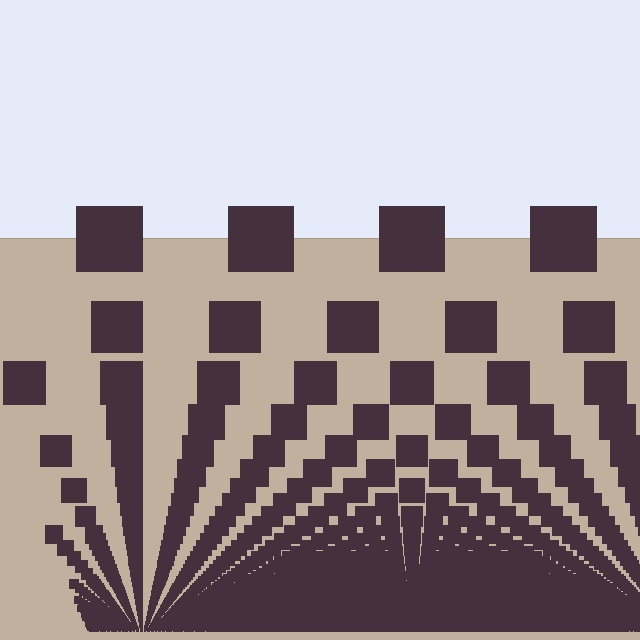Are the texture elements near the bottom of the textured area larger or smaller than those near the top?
Smaller. The gradient is inverted — elements near the bottom are smaller and denser.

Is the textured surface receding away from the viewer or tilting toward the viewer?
The surface appears to tilt toward the viewer. Texture elements get larger and sparser toward the top.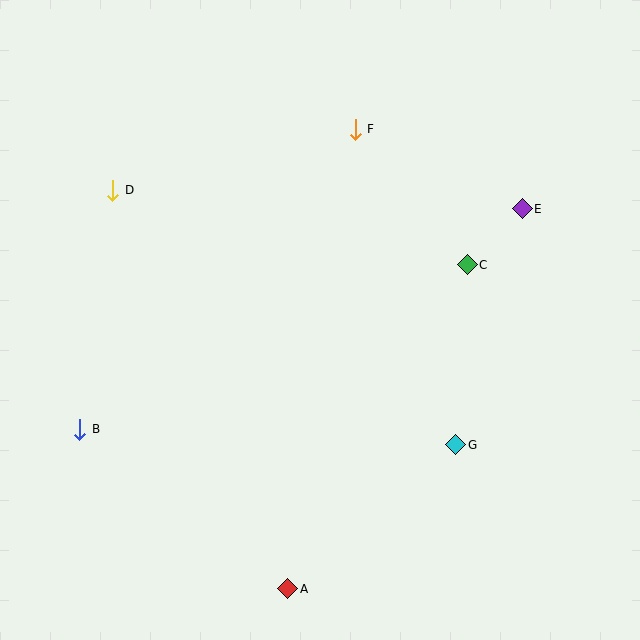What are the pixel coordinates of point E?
Point E is at (522, 209).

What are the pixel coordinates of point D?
Point D is at (113, 190).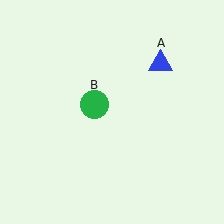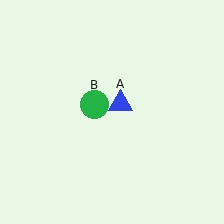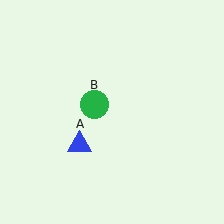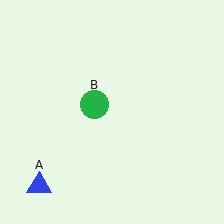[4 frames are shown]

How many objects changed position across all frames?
1 object changed position: blue triangle (object A).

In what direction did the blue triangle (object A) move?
The blue triangle (object A) moved down and to the left.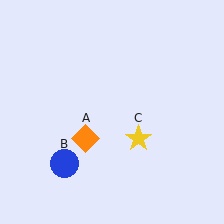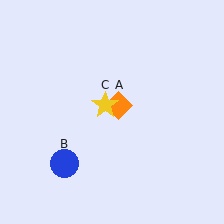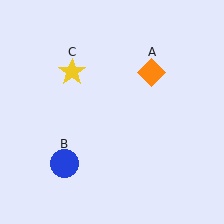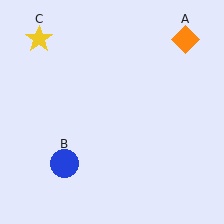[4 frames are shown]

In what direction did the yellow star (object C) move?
The yellow star (object C) moved up and to the left.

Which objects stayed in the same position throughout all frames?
Blue circle (object B) remained stationary.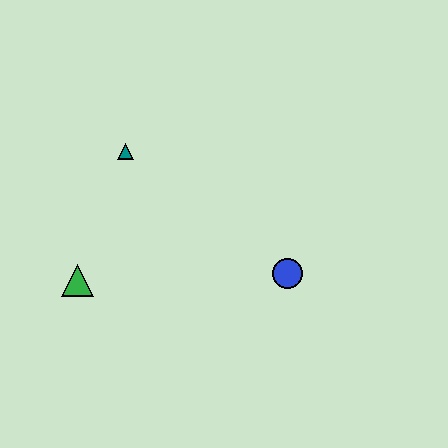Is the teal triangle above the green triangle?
Yes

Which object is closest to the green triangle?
The teal triangle is closest to the green triangle.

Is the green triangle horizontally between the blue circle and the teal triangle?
No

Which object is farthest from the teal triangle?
The blue circle is farthest from the teal triangle.